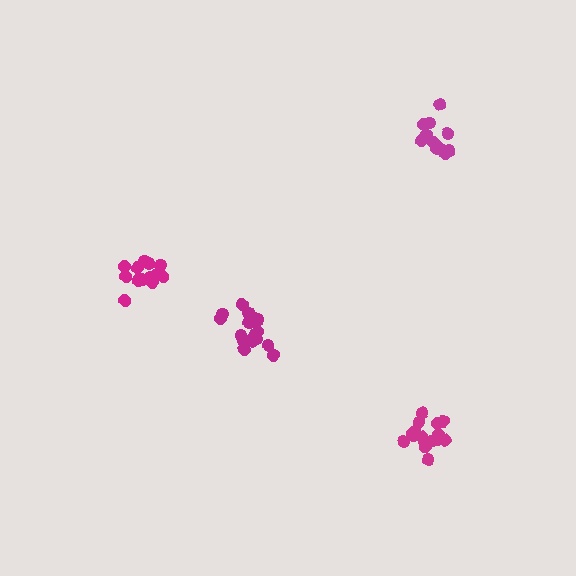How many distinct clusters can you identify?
There are 4 distinct clusters.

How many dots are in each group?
Group 1: 16 dots, Group 2: 17 dots, Group 3: 13 dots, Group 4: 13 dots (59 total).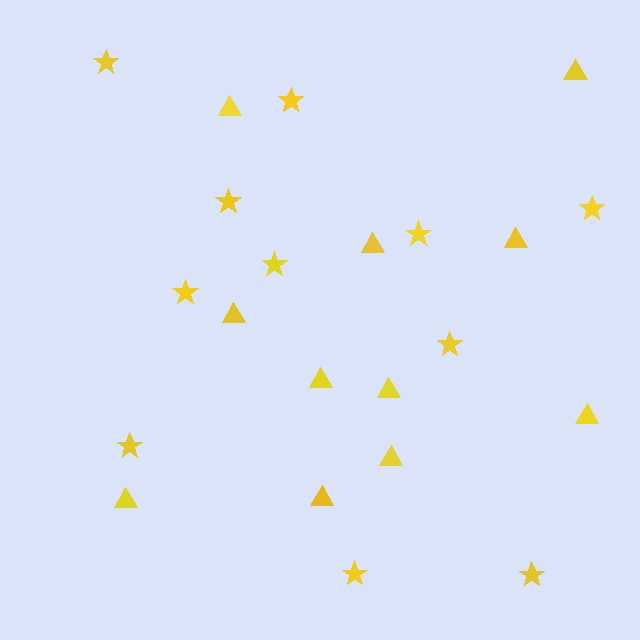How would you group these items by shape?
There are 2 groups: one group of triangles (11) and one group of stars (11).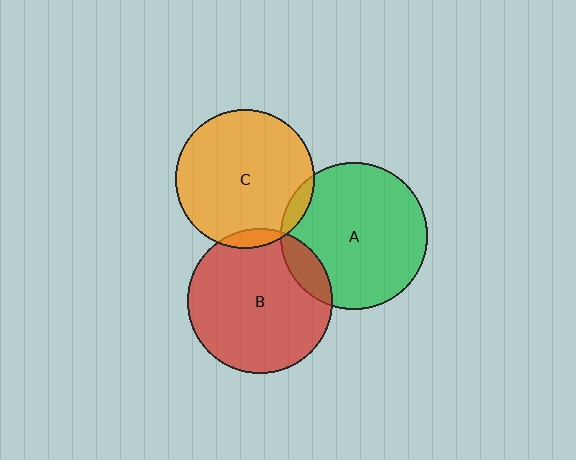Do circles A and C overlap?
Yes.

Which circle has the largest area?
Circle A (green).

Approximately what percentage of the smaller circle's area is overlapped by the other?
Approximately 5%.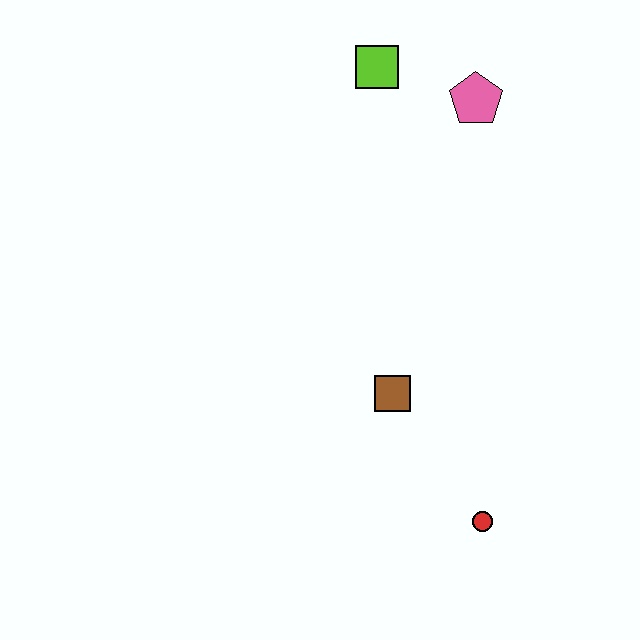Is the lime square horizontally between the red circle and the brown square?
No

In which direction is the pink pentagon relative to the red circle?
The pink pentagon is above the red circle.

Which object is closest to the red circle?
The brown square is closest to the red circle.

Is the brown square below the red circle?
No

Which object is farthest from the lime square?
The red circle is farthest from the lime square.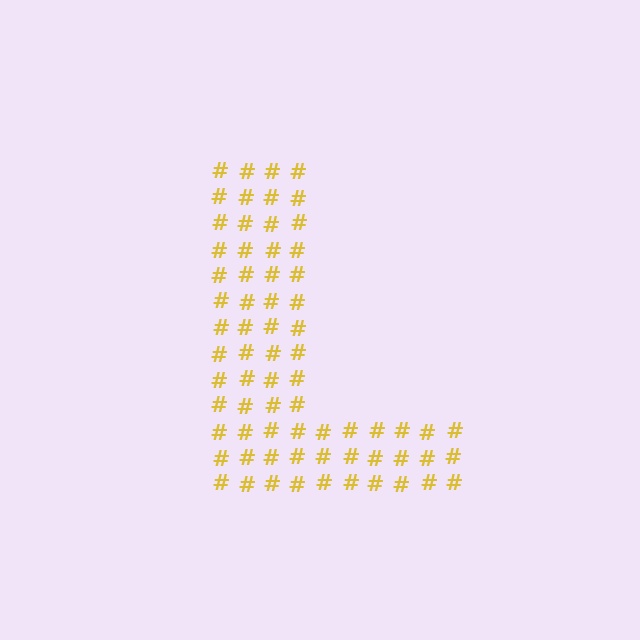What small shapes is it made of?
It is made of small hash symbols.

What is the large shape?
The large shape is the letter L.